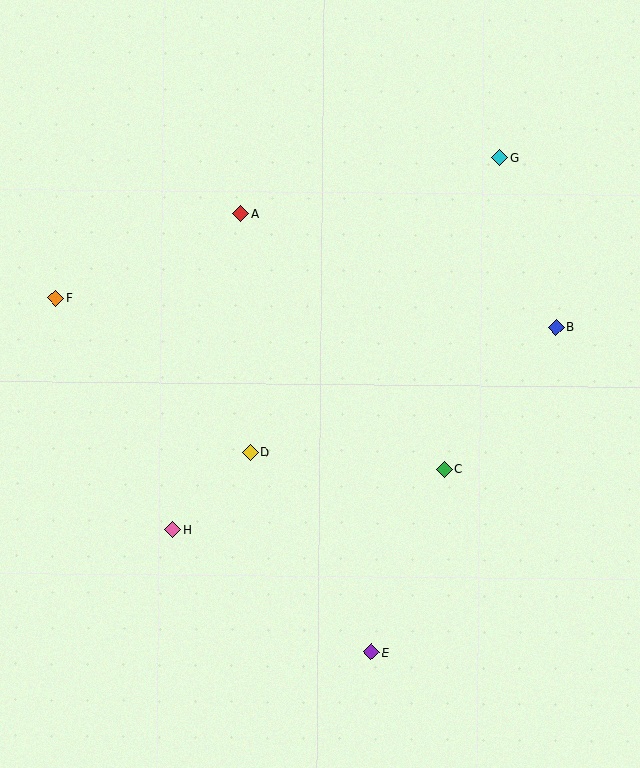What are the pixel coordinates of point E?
Point E is at (371, 652).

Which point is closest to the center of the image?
Point D at (250, 453) is closest to the center.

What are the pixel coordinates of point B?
Point B is at (556, 327).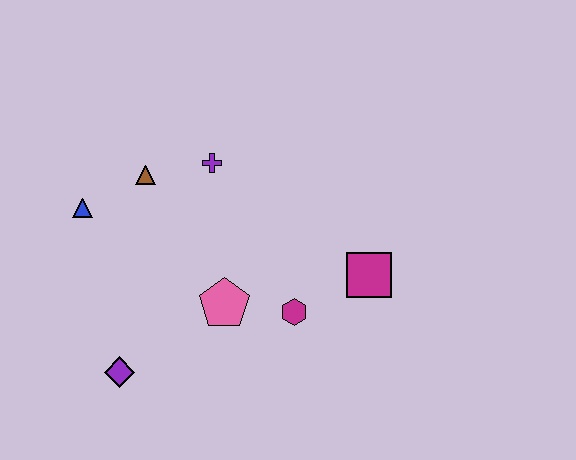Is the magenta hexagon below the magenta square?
Yes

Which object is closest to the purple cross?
The brown triangle is closest to the purple cross.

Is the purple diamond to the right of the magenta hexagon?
No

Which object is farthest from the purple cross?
The purple diamond is farthest from the purple cross.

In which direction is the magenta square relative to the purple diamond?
The magenta square is to the right of the purple diamond.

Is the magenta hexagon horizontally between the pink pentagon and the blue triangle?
No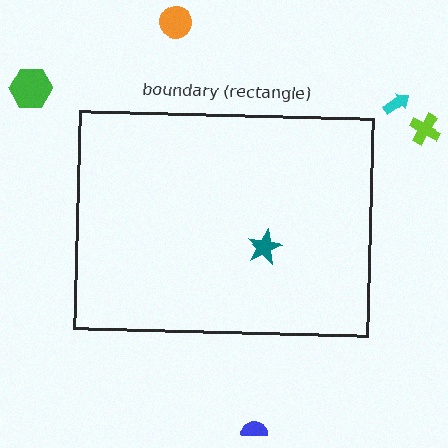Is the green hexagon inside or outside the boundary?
Outside.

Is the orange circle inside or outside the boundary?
Outside.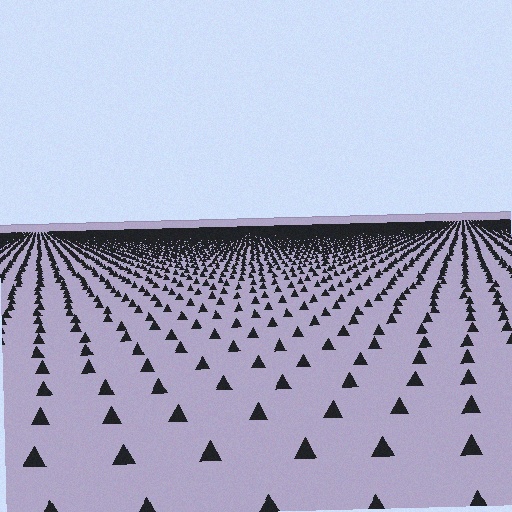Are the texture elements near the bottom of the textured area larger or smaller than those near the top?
Larger. Near the bottom, elements are closer to the viewer and appear at a bigger on-screen size.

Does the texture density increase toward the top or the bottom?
Density increases toward the top.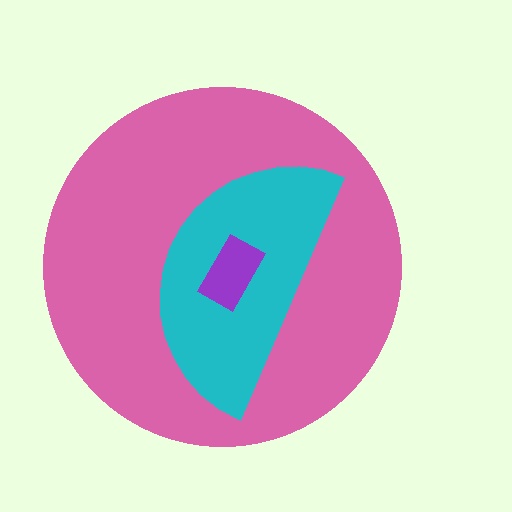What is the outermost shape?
The pink circle.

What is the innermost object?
The purple rectangle.